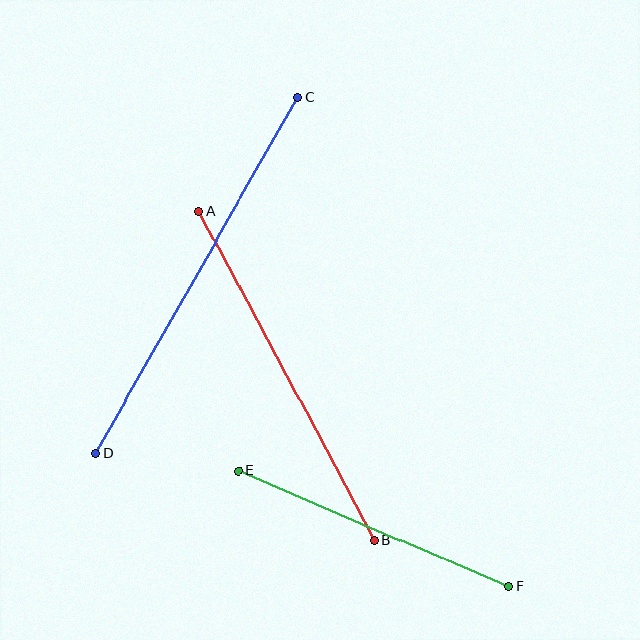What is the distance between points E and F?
The distance is approximately 294 pixels.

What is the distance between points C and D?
The distance is approximately 409 pixels.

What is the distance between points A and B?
The distance is approximately 373 pixels.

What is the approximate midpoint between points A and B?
The midpoint is at approximately (287, 376) pixels.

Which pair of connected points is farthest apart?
Points C and D are farthest apart.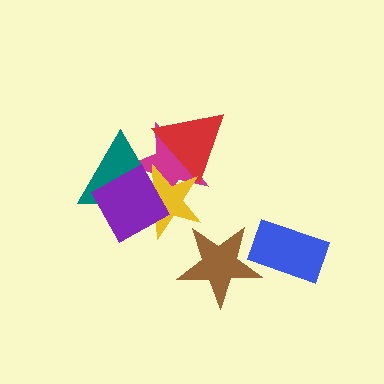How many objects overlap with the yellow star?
4 objects overlap with the yellow star.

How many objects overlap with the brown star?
1 object overlaps with the brown star.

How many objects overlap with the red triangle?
3 objects overlap with the red triangle.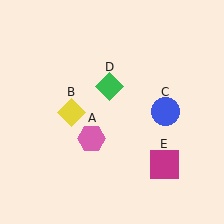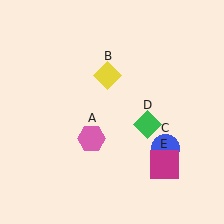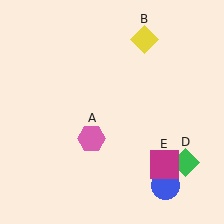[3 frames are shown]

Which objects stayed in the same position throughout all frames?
Pink hexagon (object A) and magenta square (object E) remained stationary.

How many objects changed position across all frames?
3 objects changed position: yellow diamond (object B), blue circle (object C), green diamond (object D).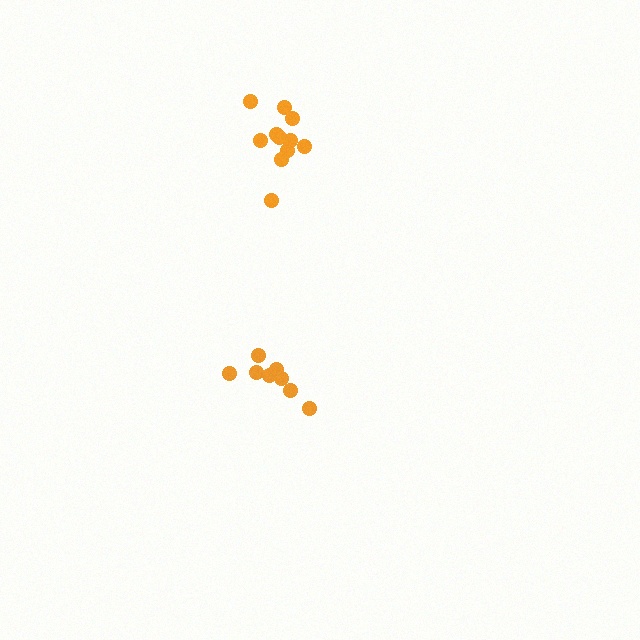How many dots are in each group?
Group 1: 8 dots, Group 2: 11 dots (19 total).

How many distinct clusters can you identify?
There are 2 distinct clusters.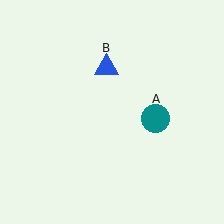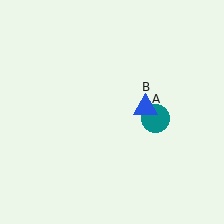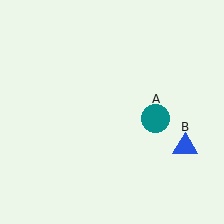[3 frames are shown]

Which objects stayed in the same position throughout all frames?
Teal circle (object A) remained stationary.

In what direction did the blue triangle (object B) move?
The blue triangle (object B) moved down and to the right.